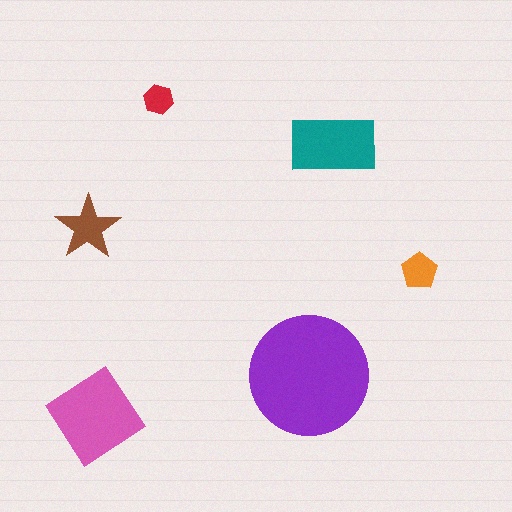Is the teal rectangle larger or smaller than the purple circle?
Smaller.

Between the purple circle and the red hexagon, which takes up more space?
The purple circle.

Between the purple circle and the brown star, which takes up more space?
The purple circle.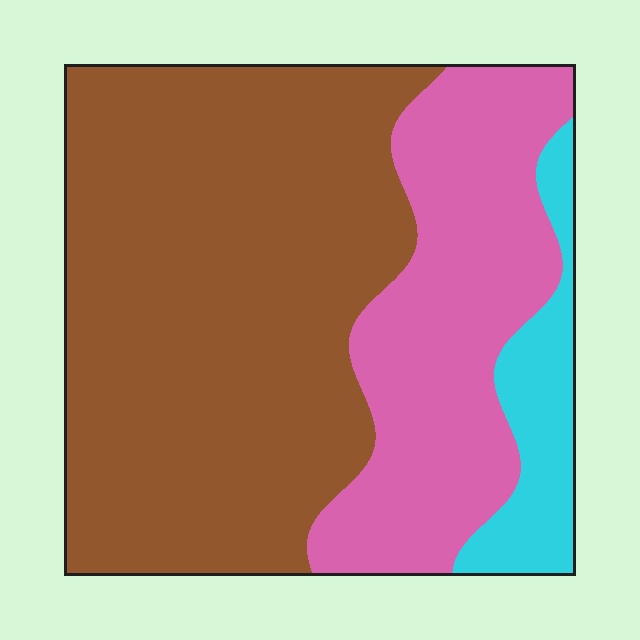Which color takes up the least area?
Cyan, at roughly 10%.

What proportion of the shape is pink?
Pink takes up between a sixth and a third of the shape.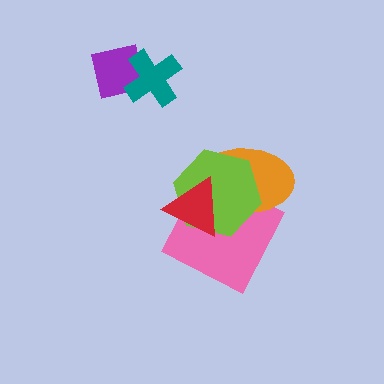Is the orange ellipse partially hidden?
Yes, it is partially covered by another shape.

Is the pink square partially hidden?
Yes, it is partially covered by another shape.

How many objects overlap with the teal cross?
1 object overlaps with the teal cross.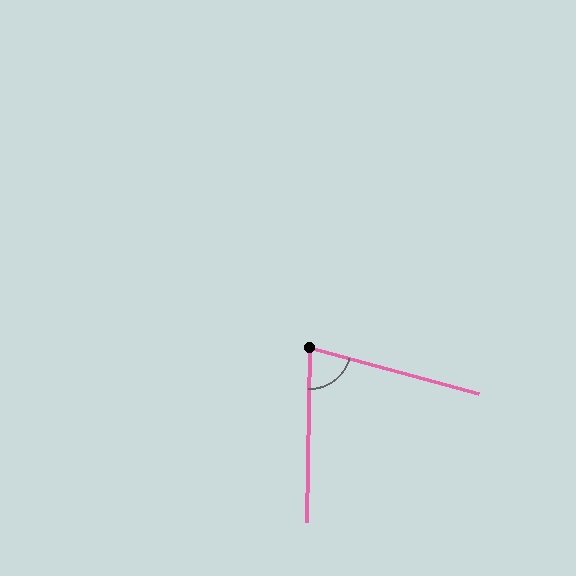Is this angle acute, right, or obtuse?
It is acute.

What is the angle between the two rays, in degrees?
Approximately 76 degrees.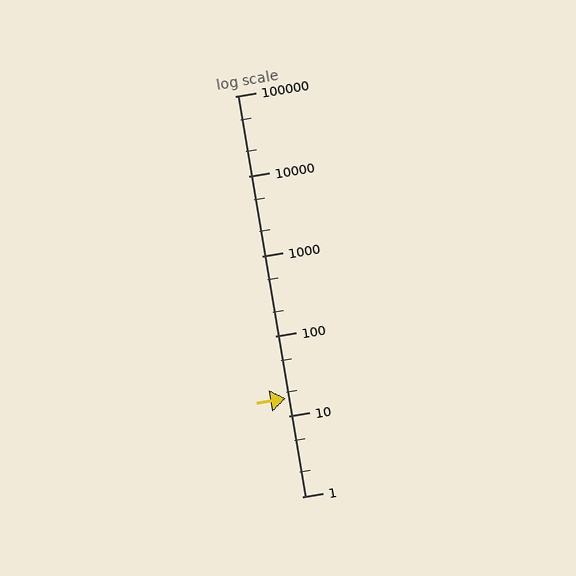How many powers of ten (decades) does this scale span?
The scale spans 5 decades, from 1 to 100000.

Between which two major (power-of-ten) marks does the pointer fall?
The pointer is between 10 and 100.